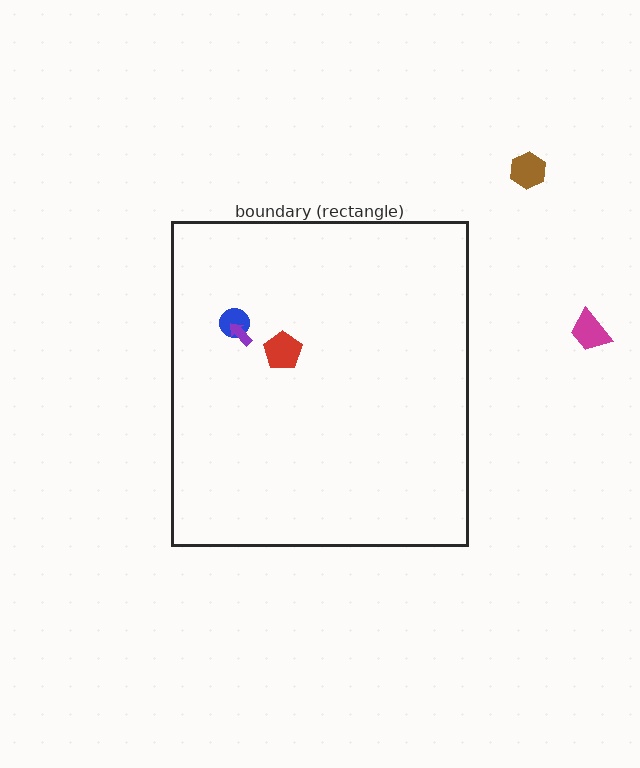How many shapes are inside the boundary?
3 inside, 2 outside.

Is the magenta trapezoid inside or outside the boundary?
Outside.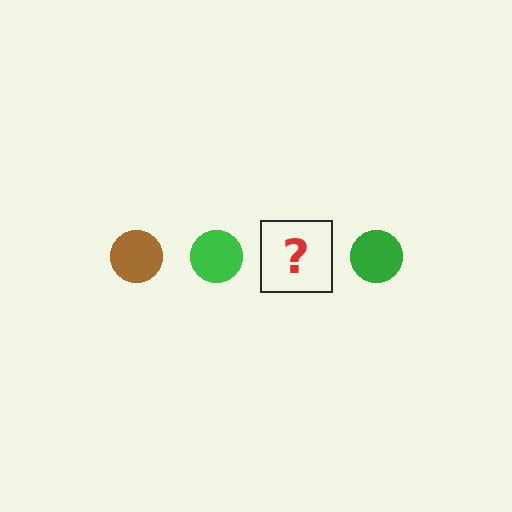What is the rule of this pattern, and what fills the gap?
The rule is that the pattern cycles through brown, green circles. The gap should be filled with a brown circle.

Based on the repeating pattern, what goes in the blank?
The blank should be a brown circle.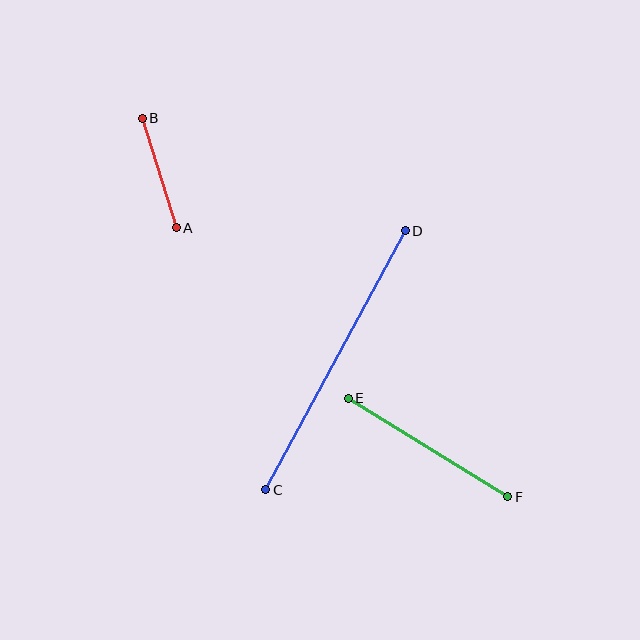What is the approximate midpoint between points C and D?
The midpoint is at approximately (335, 360) pixels.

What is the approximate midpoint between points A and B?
The midpoint is at approximately (159, 173) pixels.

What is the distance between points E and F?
The distance is approximately 187 pixels.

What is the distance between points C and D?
The distance is approximately 294 pixels.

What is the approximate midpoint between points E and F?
The midpoint is at approximately (428, 448) pixels.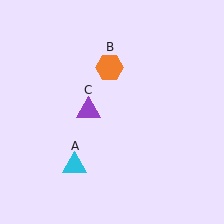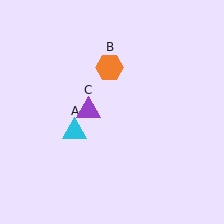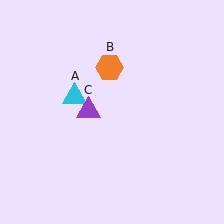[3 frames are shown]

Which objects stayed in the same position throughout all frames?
Orange hexagon (object B) and purple triangle (object C) remained stationary.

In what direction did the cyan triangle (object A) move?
The cyan triangle (object A) moved up.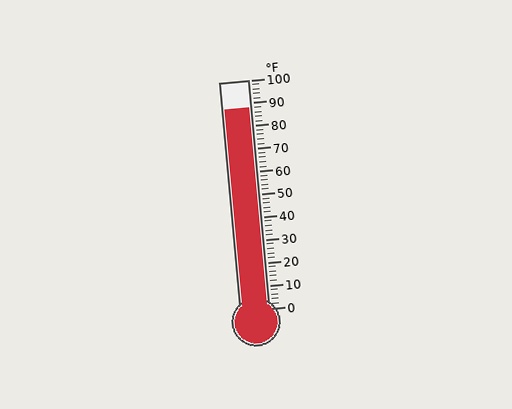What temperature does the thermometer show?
The thermometer shows approximately 88°F.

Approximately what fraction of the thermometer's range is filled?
The thermometer is filled to approximately 90% of its range.